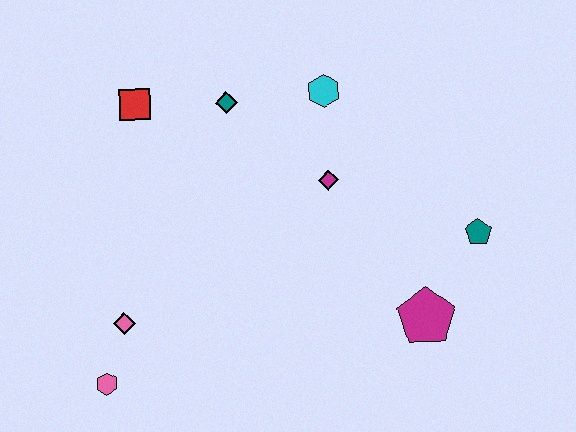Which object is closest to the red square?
The teal diamond is closest to the red square.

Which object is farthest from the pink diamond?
The teal pentagon is farthest from the pink diamond.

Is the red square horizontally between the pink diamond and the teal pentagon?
Yes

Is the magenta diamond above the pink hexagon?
Yes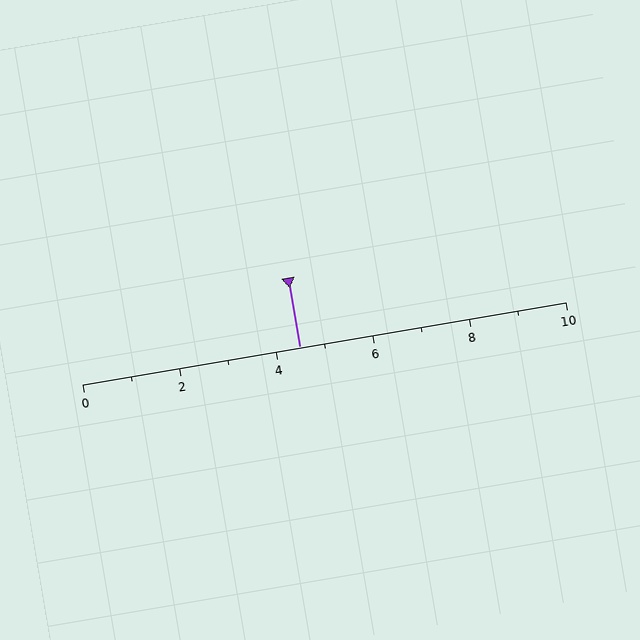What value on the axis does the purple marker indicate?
The marker indicates approximately 4.5.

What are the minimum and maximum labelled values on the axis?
The axis runs from 0 to 10.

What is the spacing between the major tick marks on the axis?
The major ticks are spaced 2 apart.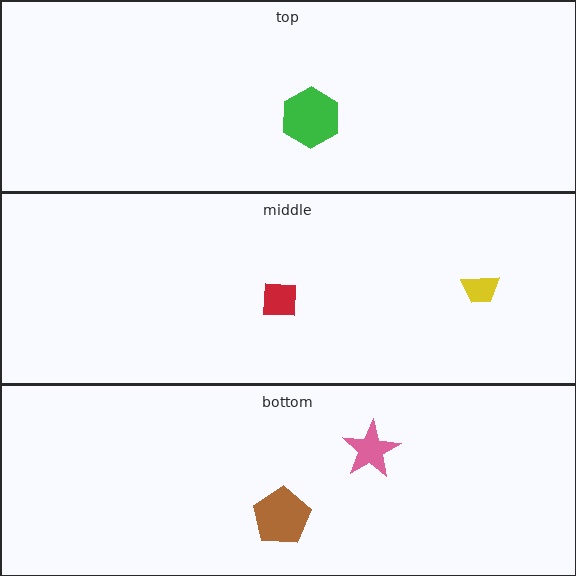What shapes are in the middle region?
The red square, the yellow trapezoid.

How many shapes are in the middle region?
2.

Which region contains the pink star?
The bottom region.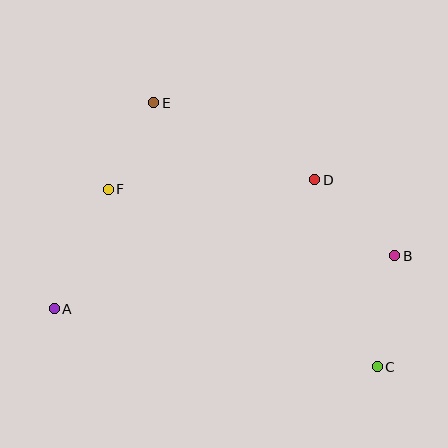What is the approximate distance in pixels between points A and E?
The distance between A and E is approximately 229 pixels.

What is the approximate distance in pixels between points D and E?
The distance between D and E is approximately 178 pixels.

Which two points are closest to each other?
Points E and F are closest to each other.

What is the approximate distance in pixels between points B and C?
The distance between B and C is approximately 112 pixels.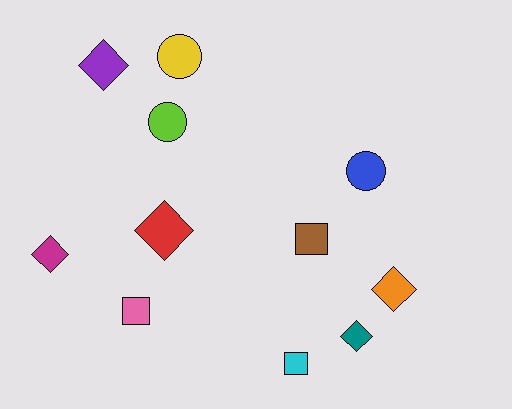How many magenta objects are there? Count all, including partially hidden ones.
There is 1 magenta object.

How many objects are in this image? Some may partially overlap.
There are 11 objects.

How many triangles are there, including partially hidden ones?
There are no triangles.